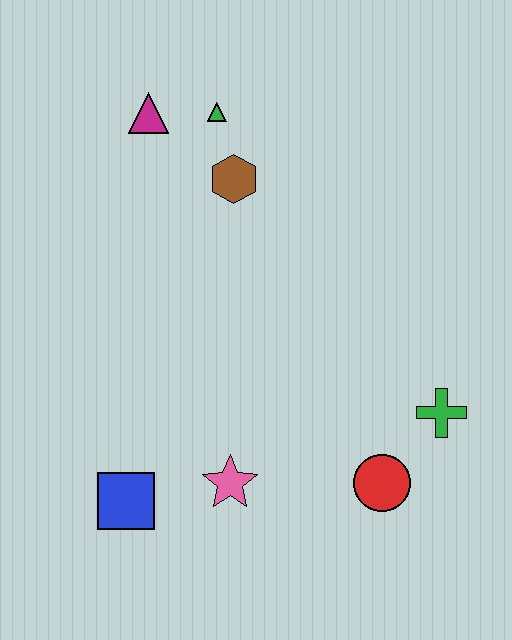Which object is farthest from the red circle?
The magenta triangle is farthest from the red circle.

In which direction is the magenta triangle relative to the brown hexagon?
The magenta triangle is to the left of the brown hexagon.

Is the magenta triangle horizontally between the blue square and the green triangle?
Yes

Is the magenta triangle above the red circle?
Yes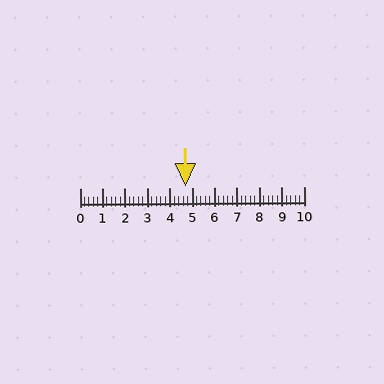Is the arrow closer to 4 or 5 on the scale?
The arrow is closer to 5.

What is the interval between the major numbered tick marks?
The major tick marks are spaced 1 units apart.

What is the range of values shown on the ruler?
The ruler shows values from 0 to 10.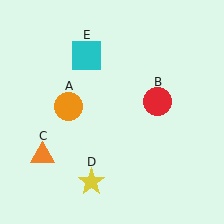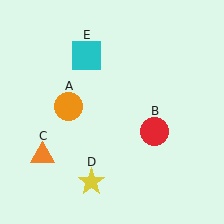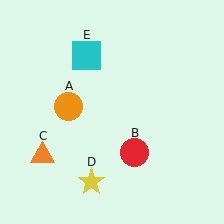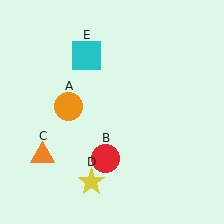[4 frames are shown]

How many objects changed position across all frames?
1 object changed position: red circle (object B).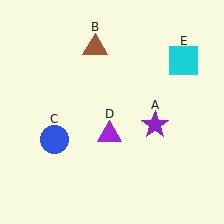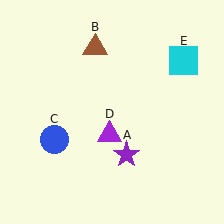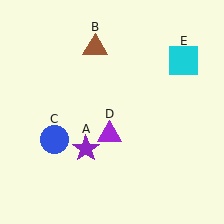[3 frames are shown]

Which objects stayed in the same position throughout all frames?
Brown triangle (object B) and blue circle (object C) and purple triangle (object D) and cyan square (object E) remained stationary.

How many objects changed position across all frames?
1 object changed position: purple star (object A).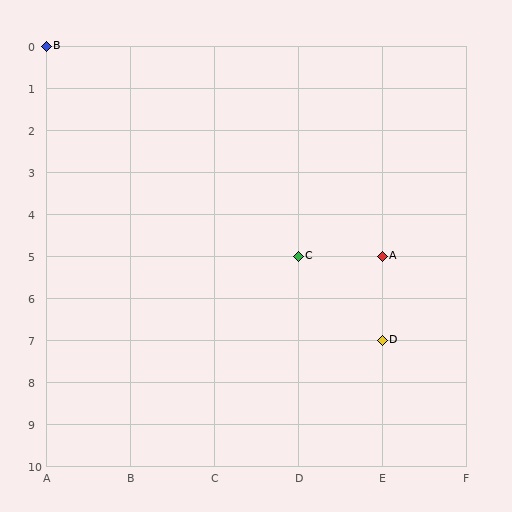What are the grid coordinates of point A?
Point A is at grid coordinates (E, 5).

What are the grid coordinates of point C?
Point C is at grid coordinates (D, 5).